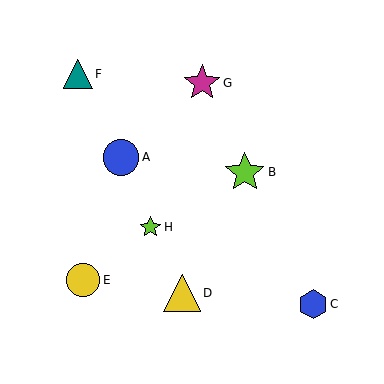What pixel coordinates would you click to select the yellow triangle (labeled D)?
Click at (182, 293) to select the yellow triangle D.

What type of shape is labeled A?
Shape A is a blue circle.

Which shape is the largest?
The lime star (labeled B) is the largest.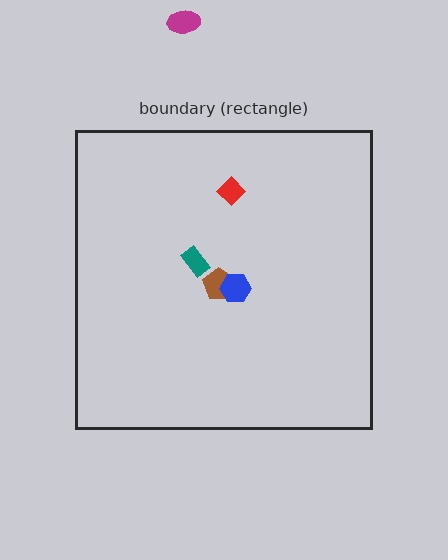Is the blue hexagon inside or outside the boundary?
Inside.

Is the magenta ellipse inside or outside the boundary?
Outside.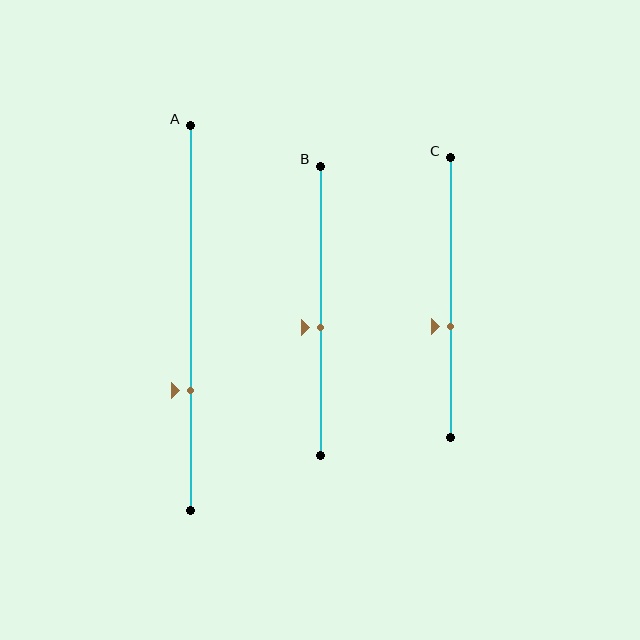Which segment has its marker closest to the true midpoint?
Segment B has its marker closest to the true midpoint.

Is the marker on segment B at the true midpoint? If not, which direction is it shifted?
No, the marker on segment B is shifted downward by about 6% of the segment length.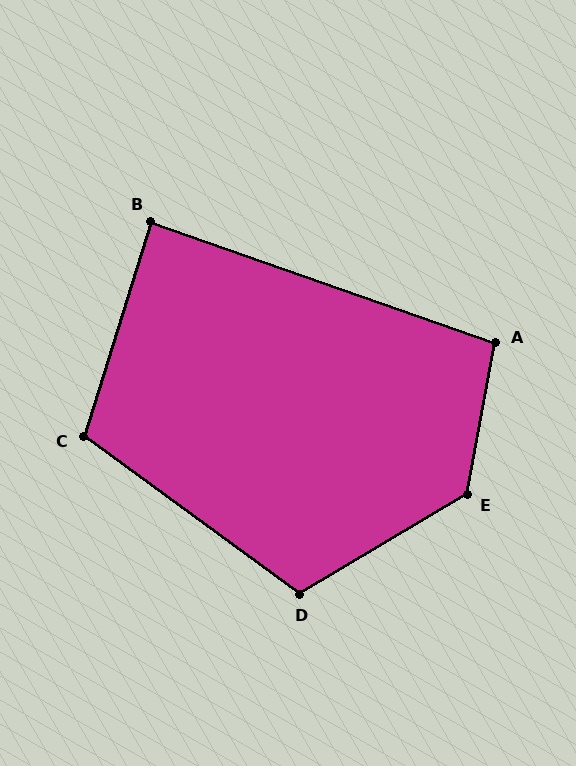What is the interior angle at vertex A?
Approximately 99 degrees (obtuse).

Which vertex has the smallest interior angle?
B, at approximately 88 degrees.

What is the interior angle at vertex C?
Approximately 109 degrees (obtuse).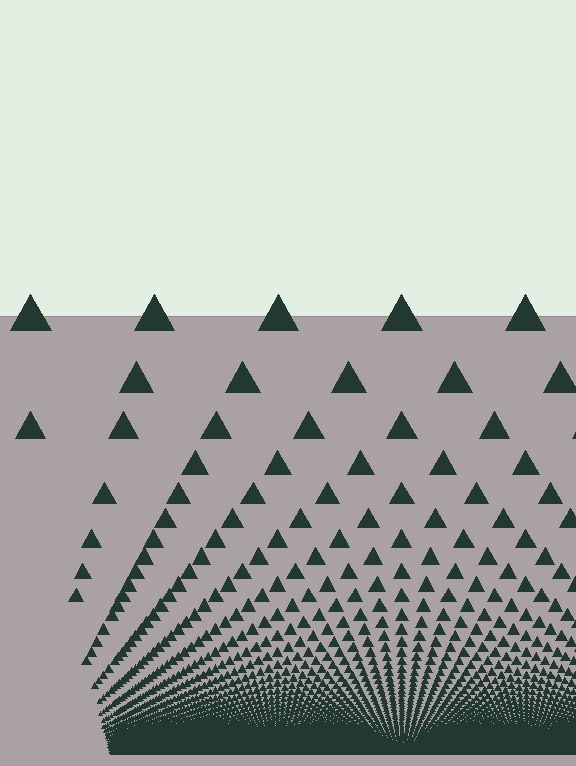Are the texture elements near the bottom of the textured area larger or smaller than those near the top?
Smaller. The gradient is inverted — elements near the bottom are smaller and denser.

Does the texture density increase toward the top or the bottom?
Density increases toward the bottom.